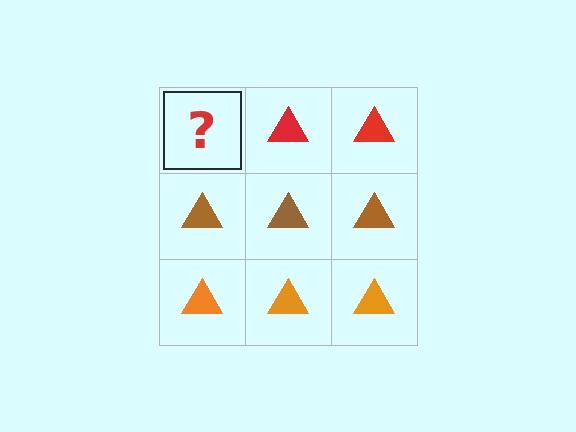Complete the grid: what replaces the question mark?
The question mark should be replaced with a red triangle.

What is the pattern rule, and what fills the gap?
The rule is that each row has a consistent color. The gap should be filled with a red triangle.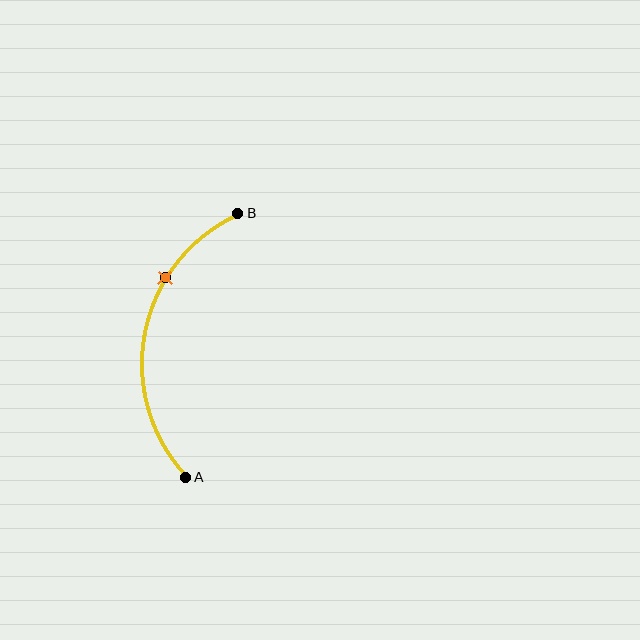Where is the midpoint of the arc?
The arc midpoint is the point on the curve farthest from the straight line joining A and B. It sits to the left of that line.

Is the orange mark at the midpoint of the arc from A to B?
No. The orange mark lies on the arc but is closer to endpoint B. The arc midpoint would be at the point on the curve equidistant along the arc from both A and B.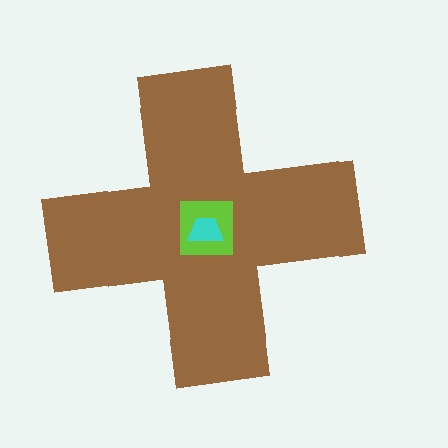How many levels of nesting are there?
3.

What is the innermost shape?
The cyan trapezoid.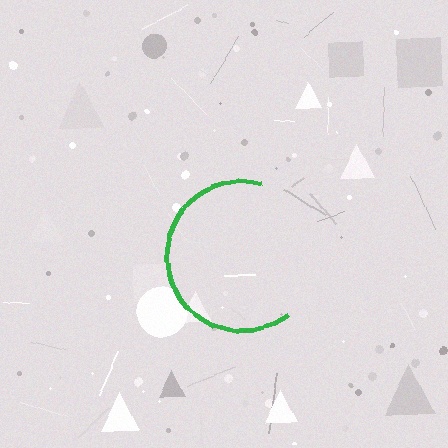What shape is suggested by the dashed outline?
The dashed outline suggests a circle.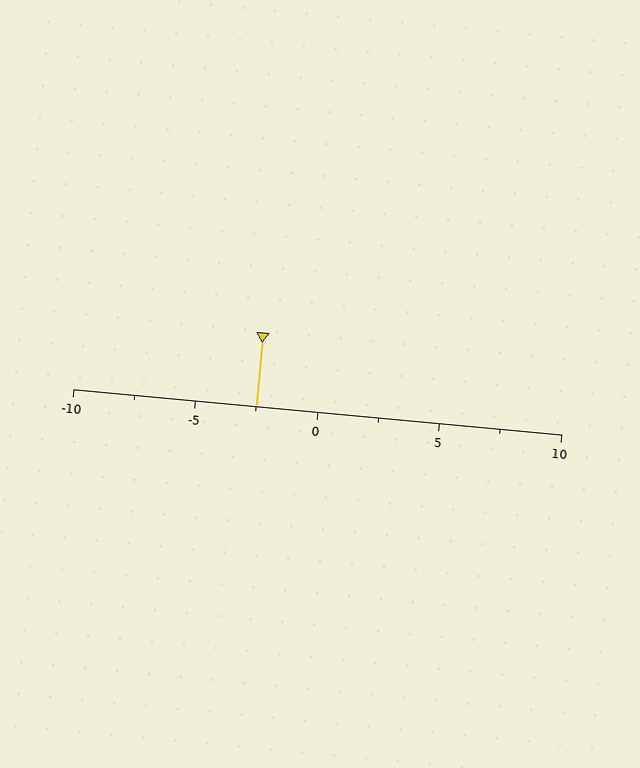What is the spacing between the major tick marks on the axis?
The major ticks are spaced 5 apart.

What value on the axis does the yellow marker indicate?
The marker indicates approximately -2.5.